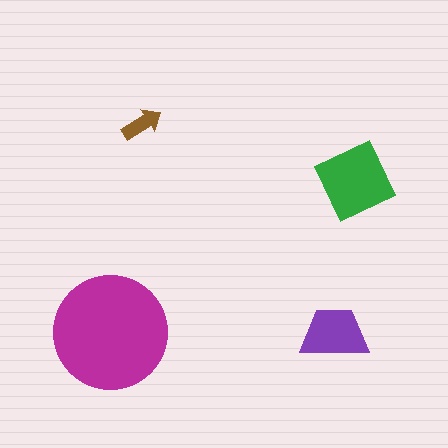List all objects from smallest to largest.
The brown arrow, the purple trapezoid, the green square, the magenta circle.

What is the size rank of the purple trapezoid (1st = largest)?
3rd.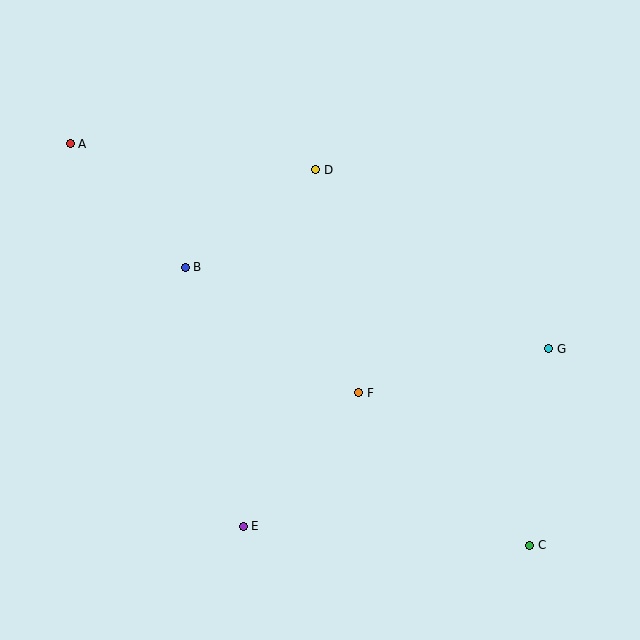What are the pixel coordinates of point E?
Point E is at (243, 526).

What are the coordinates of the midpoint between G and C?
The midpoint between G and C is at (539, 447).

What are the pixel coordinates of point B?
Point B is at (185, 267).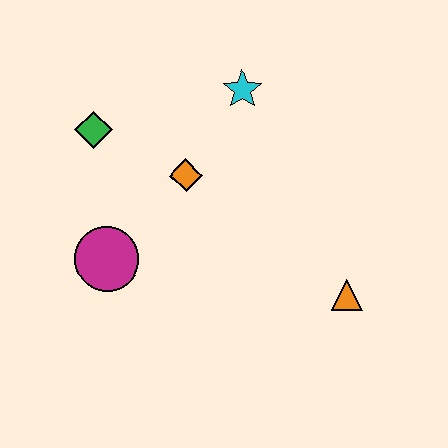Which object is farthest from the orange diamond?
The orange triangle is farthest from the orange diamond.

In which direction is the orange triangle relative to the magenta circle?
The orange triangle is to the right of the magenta circle.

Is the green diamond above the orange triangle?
Yes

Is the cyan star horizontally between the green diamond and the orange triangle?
Yes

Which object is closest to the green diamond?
The orange diamond is closest to the green diamond.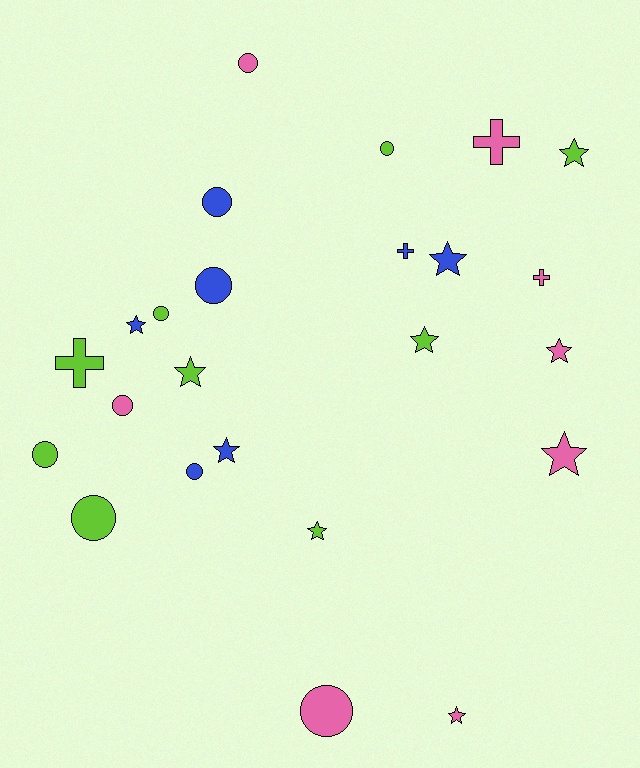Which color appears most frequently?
Lime, with 9 objects.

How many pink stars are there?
There are 3 pink stars.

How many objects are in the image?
There are 24 objects.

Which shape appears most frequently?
Star, with 10 objects.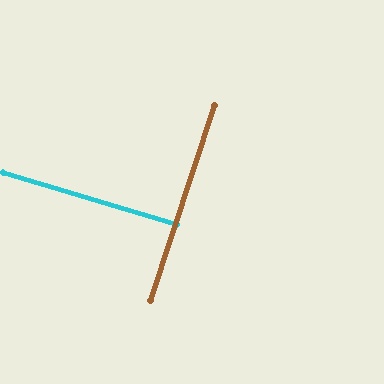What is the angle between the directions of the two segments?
Approximately 88 degrees.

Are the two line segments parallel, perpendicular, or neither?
Perpendicular — they meet at approximately 88°.